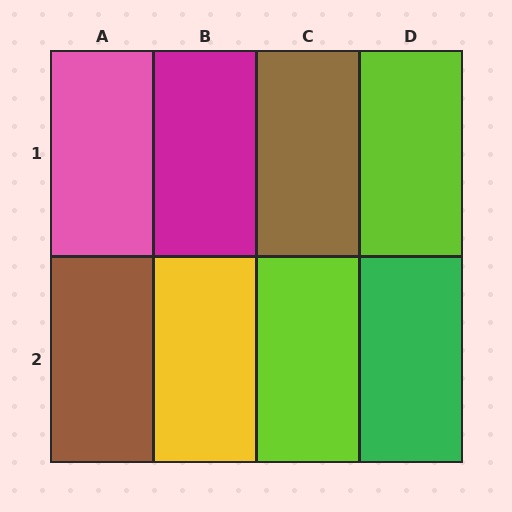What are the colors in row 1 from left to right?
Pink, magenta, brown, lime.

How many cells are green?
1 cell is green.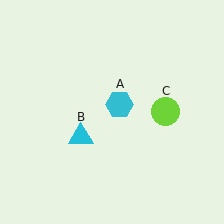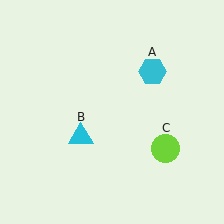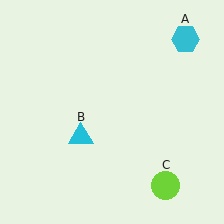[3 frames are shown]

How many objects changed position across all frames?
2 objects changed position: cyan hexagon (object A), lime circle (object C).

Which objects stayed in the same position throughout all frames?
Cyan triangle (object B) remained stationary.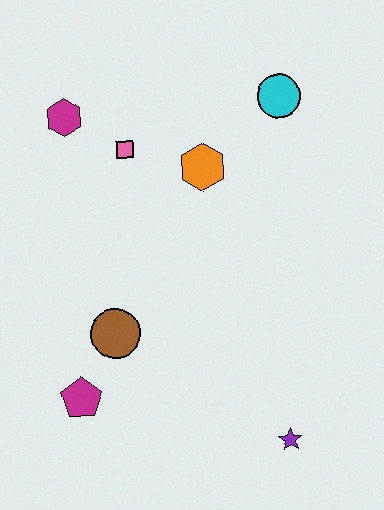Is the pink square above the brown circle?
Yes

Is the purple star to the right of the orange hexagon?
Yes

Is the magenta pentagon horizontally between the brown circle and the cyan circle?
No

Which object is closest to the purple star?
The brown circle is closest to the purple star.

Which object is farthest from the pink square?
The purple star is farthest from the pink square.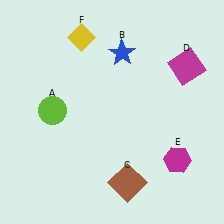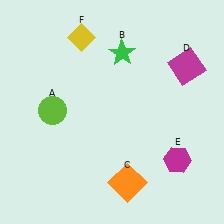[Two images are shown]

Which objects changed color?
B changed from blue to green. C changed from brown to orange.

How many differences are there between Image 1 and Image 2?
There are 2 differences between the two images.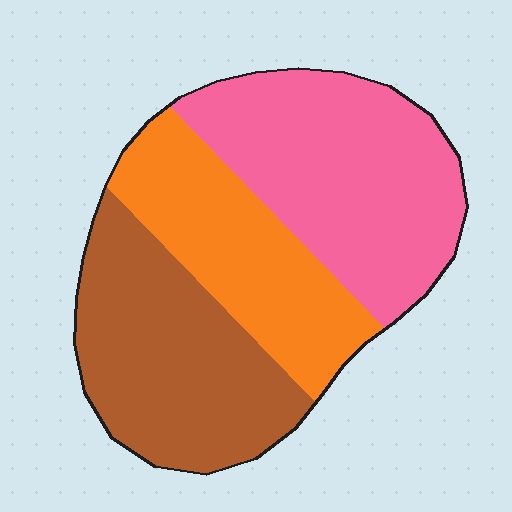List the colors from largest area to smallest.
From largest to smallest: pink, brown, orange.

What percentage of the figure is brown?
Brown takes up about one third (1/3) of the figure.